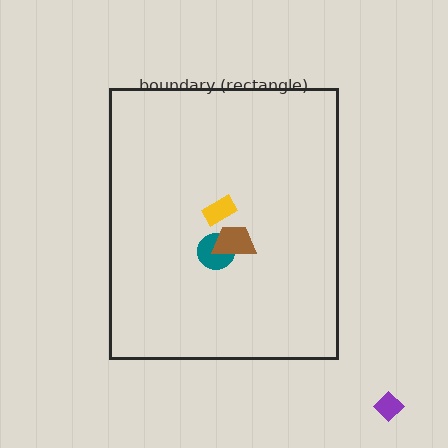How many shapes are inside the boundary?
3 inside, 1 outside.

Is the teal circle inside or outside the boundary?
Inside.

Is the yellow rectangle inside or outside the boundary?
Inside.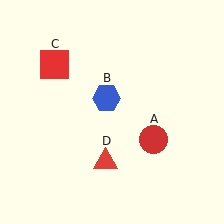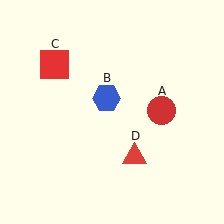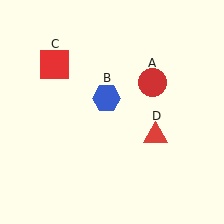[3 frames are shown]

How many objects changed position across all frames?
2 objects changed position: red circle (object A), red triangle (object D).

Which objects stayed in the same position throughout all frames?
Blue hexagon (object B) and red square (object C) remained stationary.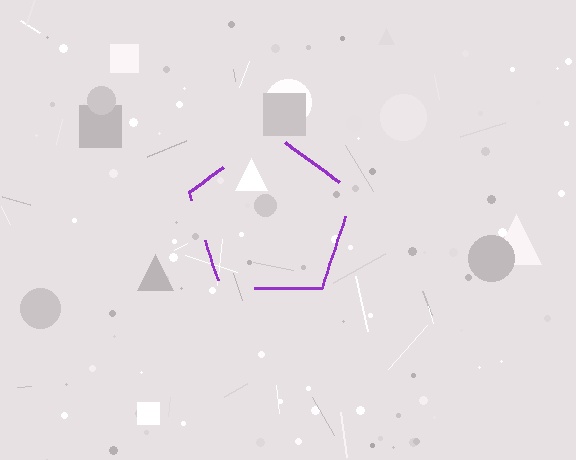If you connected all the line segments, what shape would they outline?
They would outline a pentagon.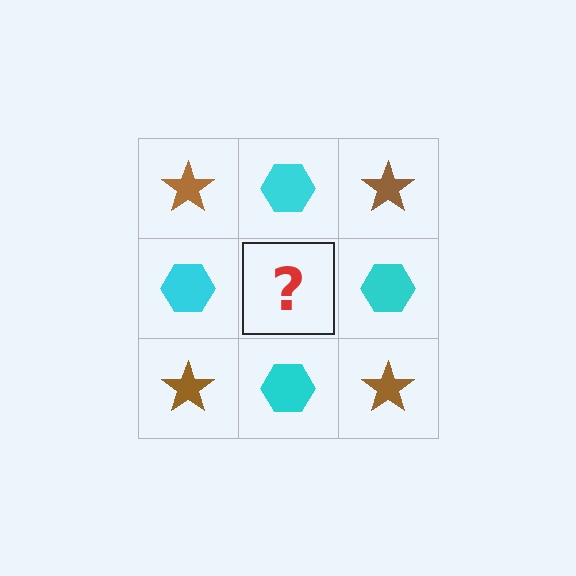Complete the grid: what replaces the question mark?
The question mark should be replaced with a brown star.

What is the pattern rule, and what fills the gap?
The rule is that it alternates brown star and cyan hexagon in a checkerboard pattern. The gap should be filled with a brown star.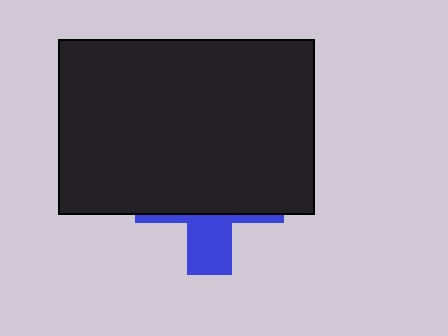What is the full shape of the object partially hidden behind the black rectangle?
The partially hidden object is a blue cross.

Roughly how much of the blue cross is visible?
A small part of it is visible (roughly 30%).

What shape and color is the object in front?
The object in front is a black rectangle.